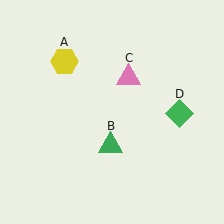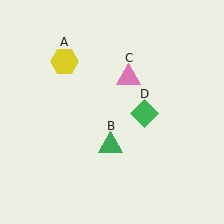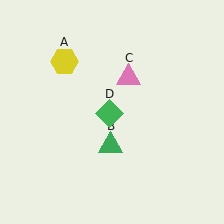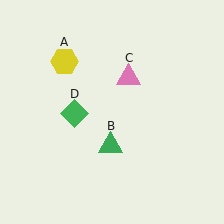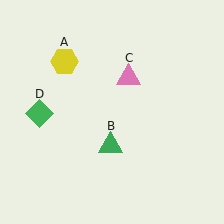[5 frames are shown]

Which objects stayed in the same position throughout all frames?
Yellow hexagon (object A) and green triangle (object B) and pink triangle (object C) remained stationary.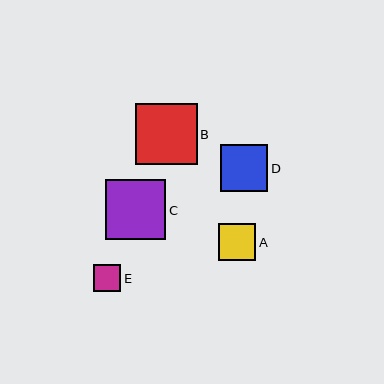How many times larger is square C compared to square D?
Square C is approximately 1.3 times the size of square D.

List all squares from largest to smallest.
From largest to smallest: B, C, D, A, E.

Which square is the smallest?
Square E is the smallest with a size of approximately 27 pixels.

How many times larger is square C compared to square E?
Square C is approximately 2.2 times the size of square E.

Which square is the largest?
Square B is the largest with a size of approximately 62 pixels.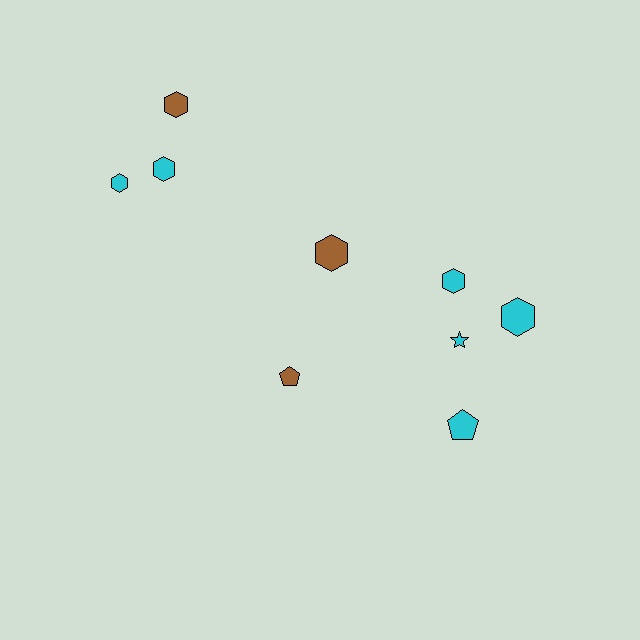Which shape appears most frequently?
Hexagon, with 6 objects.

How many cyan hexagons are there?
There are 4 cyan hexagons.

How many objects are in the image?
There are 9 objects.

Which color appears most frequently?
Cyan, with 6 objects.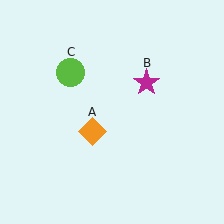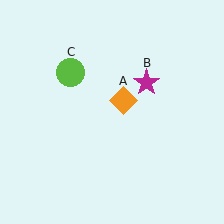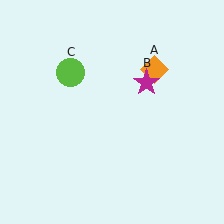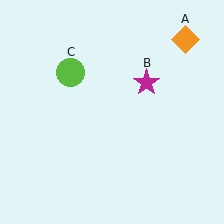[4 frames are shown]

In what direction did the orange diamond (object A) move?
The orange diamond (object A) moved up and to the right.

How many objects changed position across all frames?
1 object changed position: orange diamond (object A).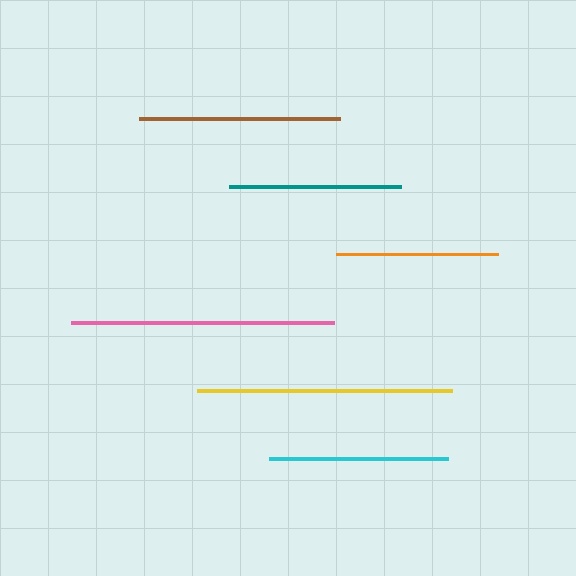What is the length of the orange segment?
The orange segment is approximately 162 pixels long.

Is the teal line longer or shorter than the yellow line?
The yellow line is longer than the teal line.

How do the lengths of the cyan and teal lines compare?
The cyan and teal lines are approximately the same length.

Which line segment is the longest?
The pink line is the longest at approximately 263 pixels.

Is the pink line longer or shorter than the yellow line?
The pink line is longer than the yellow line.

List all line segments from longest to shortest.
From longest to shortest: pink, yellow, brown, cyan, teal, orange.